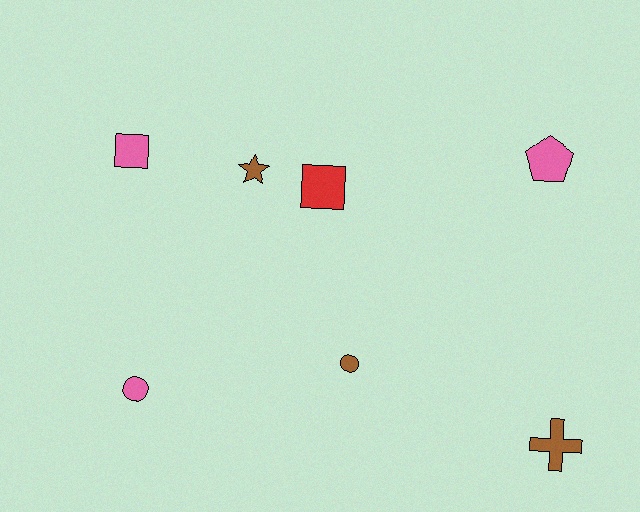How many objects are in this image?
There are 7 objects.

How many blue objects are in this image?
There are no blue objects.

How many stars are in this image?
There is 1 star.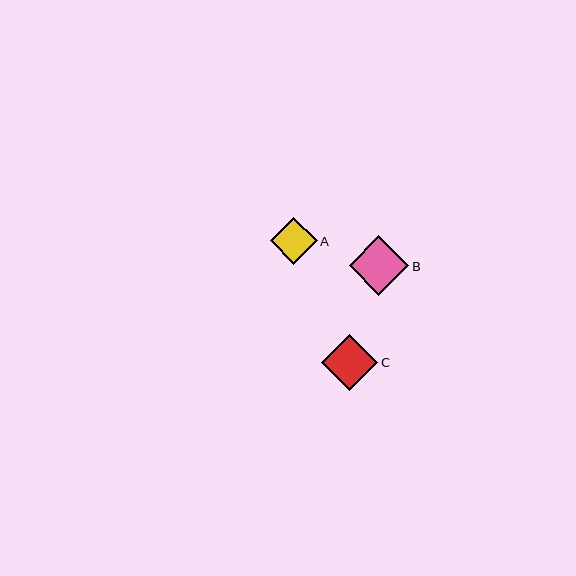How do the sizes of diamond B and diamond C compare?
Diamond B and diamond C are approximately the same size.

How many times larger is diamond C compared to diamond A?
Diamond C is approximately 1.2 times the size of diamond A.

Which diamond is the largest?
Diamond B is the largest with a size of approximately 60 pixels.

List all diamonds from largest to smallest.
From largest to smallest: B, C, A.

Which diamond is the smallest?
Diamond A is the smallest with a size of approximately 47 pixels.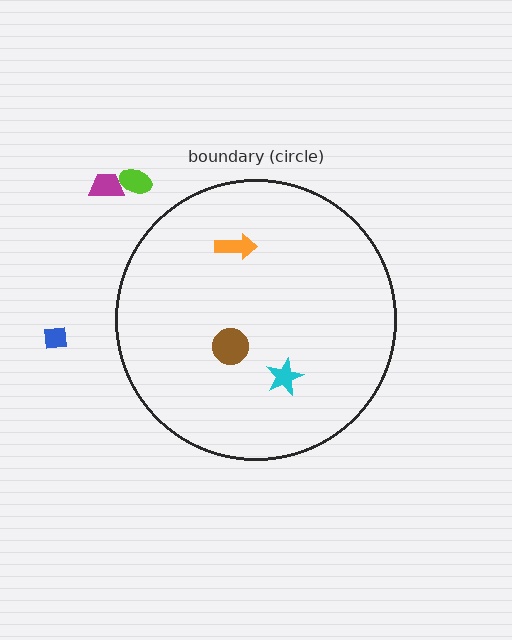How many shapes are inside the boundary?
3 inside, 3 outside.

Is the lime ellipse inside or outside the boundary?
Outside.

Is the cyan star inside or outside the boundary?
Inside.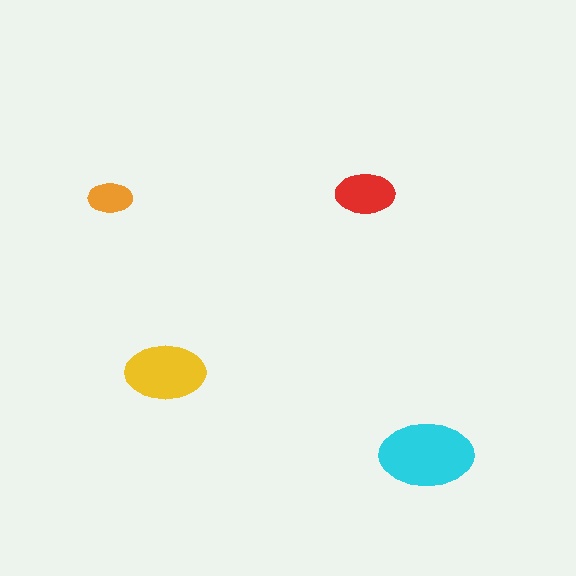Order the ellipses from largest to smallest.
the cyan one, the yellow one, the red one, the orange one.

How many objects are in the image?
There are 4 objects in the image.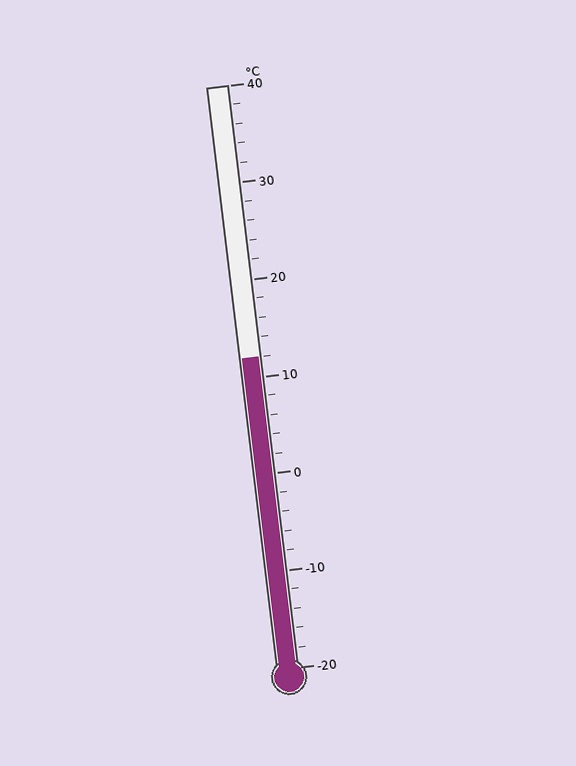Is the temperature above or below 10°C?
The temperature is above 10°C.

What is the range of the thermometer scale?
The thermometer scale ranges from -20°C to 40°C.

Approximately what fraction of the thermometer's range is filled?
The thermometer is filled to approximately 55% of its range.